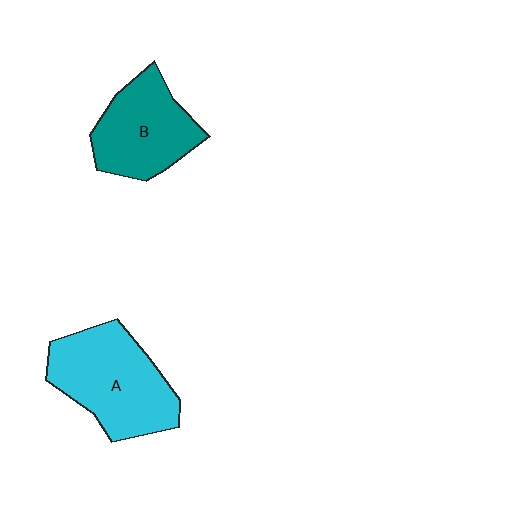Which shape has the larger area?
Shape A (cyan).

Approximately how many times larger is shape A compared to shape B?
Approximately 1.3 times.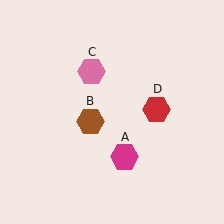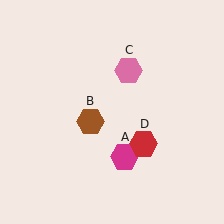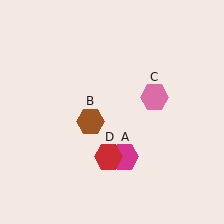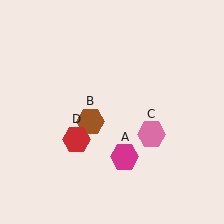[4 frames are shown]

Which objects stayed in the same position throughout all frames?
Magenta hexagon (object A) and brown hexagon (object B) remained stationary.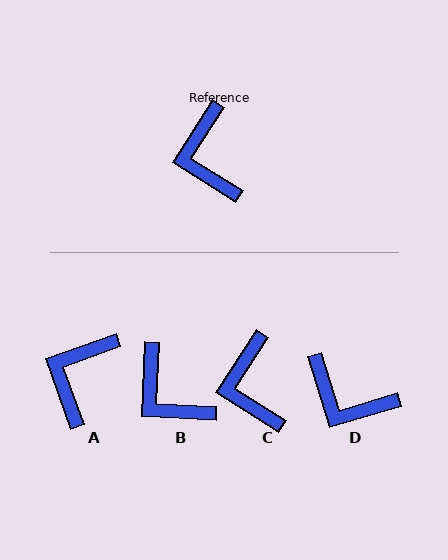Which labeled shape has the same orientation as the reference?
C.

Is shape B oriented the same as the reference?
No, it is off by about 30 degrees.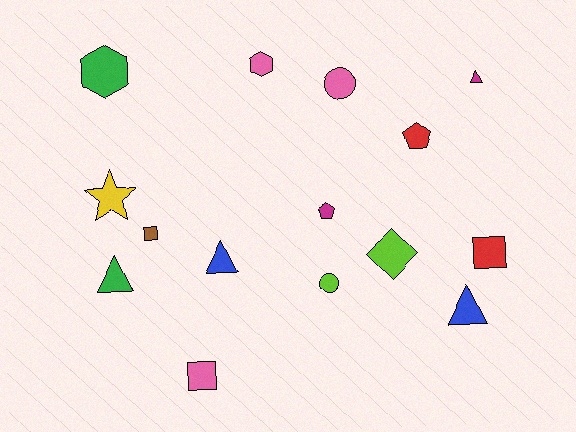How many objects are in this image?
There are 15 objects.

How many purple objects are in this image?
There are no purple objects.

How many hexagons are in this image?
There are 2 hexagons.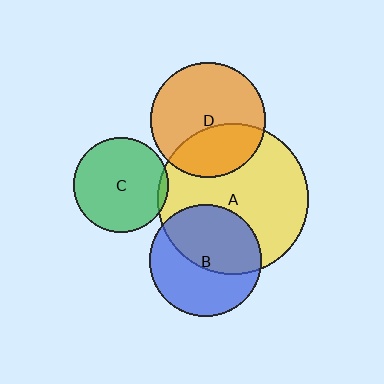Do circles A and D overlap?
Yes.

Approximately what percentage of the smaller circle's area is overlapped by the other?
Approximately 35%.